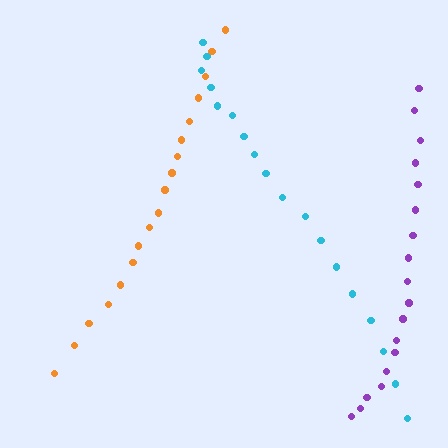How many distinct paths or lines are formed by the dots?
There are 3 distinct paths.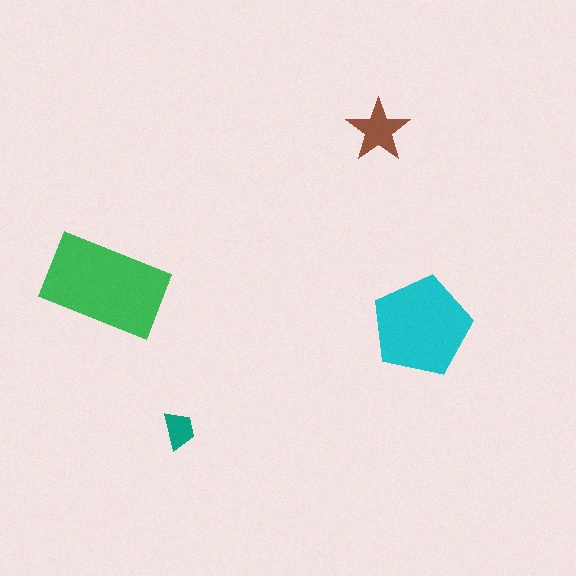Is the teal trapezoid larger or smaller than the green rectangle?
Smaller.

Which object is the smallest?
The teal trapezoid.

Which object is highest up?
The brown star is topmost.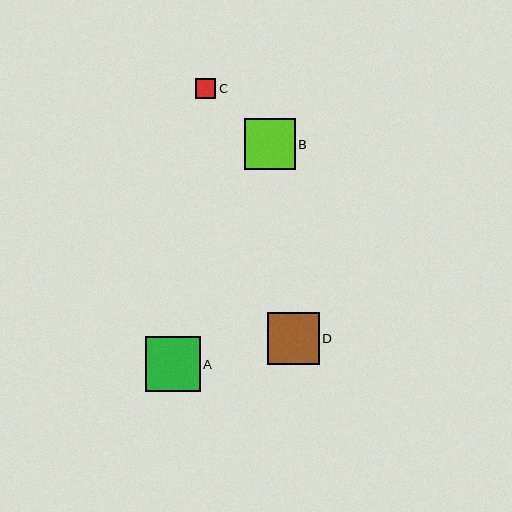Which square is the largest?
Square A is the largest with a size of approximately 55 pixels.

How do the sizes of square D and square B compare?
Square D and square B are approximately the same size.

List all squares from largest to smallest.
From largest to smallest: A, D, B, C.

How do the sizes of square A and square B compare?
Square A and square B are approximately the same size.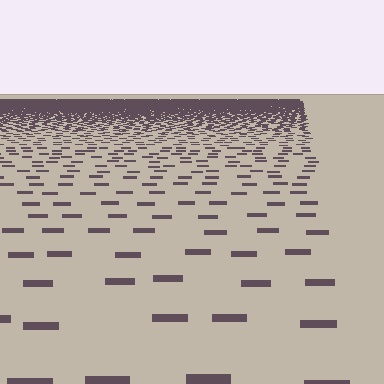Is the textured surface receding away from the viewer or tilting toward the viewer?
The surface is receding away from the viewer. Texture elements get smaller and denser toward the top.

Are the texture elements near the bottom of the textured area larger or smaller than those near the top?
Larger. Near the bottom, elements are closer to the viewer and appear at a bigger on-screen size.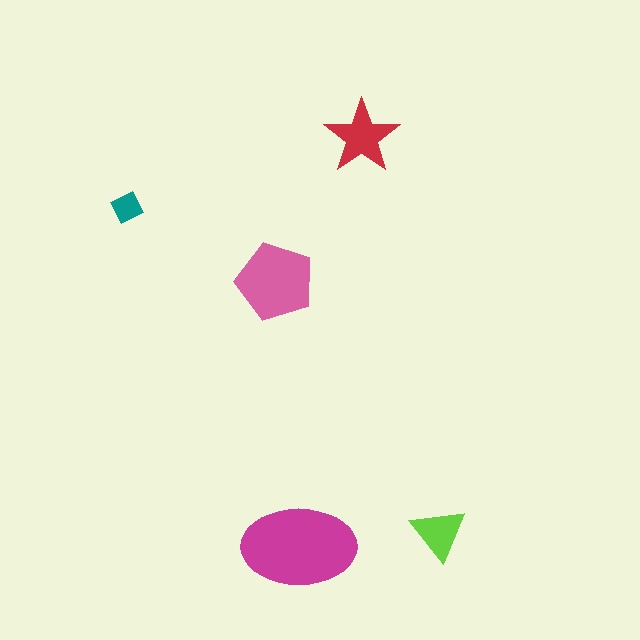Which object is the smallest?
The teal diamond.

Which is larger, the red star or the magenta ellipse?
The magenta ellipse.